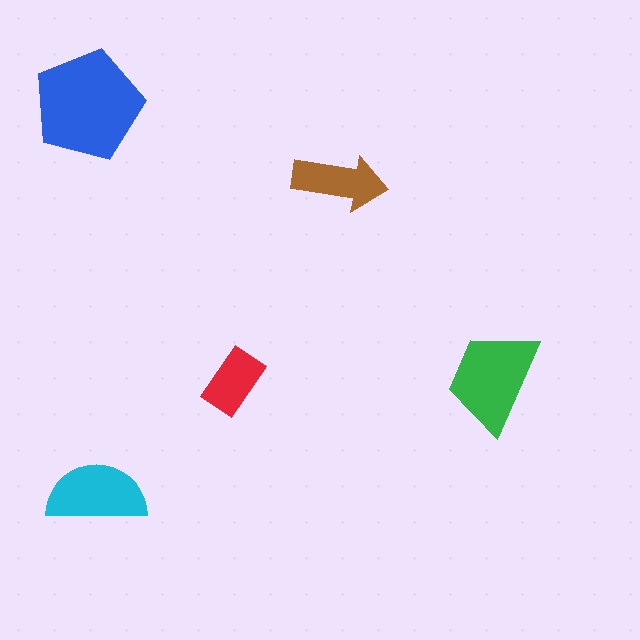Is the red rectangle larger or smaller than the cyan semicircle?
Smaller.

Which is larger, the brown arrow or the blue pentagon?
The blue pentagon.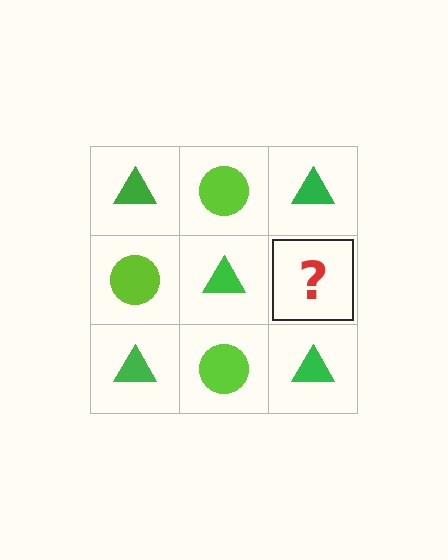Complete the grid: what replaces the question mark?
The question mark should be replaced with a lime circle.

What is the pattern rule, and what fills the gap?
The rule is that it alternates green triangle and lime circle in a checkerboard pattern. The gap should be filled with a lime circle.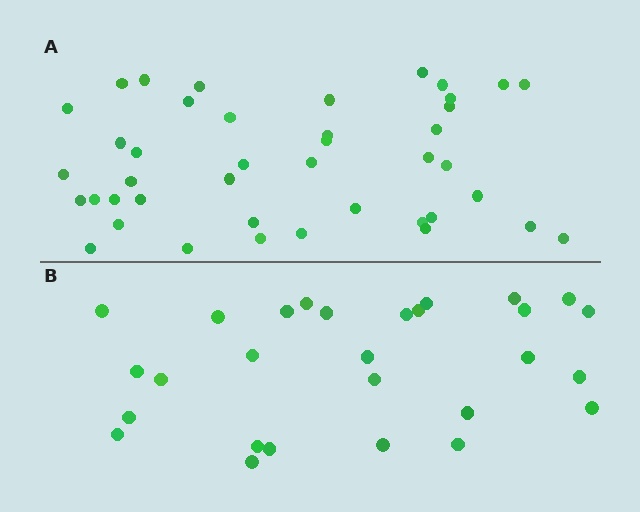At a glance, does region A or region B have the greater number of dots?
Region A (the top region) has more dots.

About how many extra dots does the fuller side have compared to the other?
Region A has approximately 15 more dots than region B.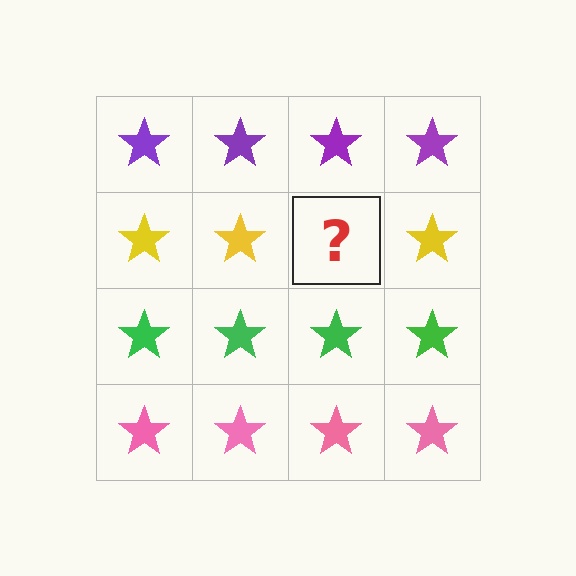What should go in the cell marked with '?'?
The missing cell should contain a yellow star.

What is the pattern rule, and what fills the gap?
The rule is that each row has a consistent color. The gap should be filled with a yellow star.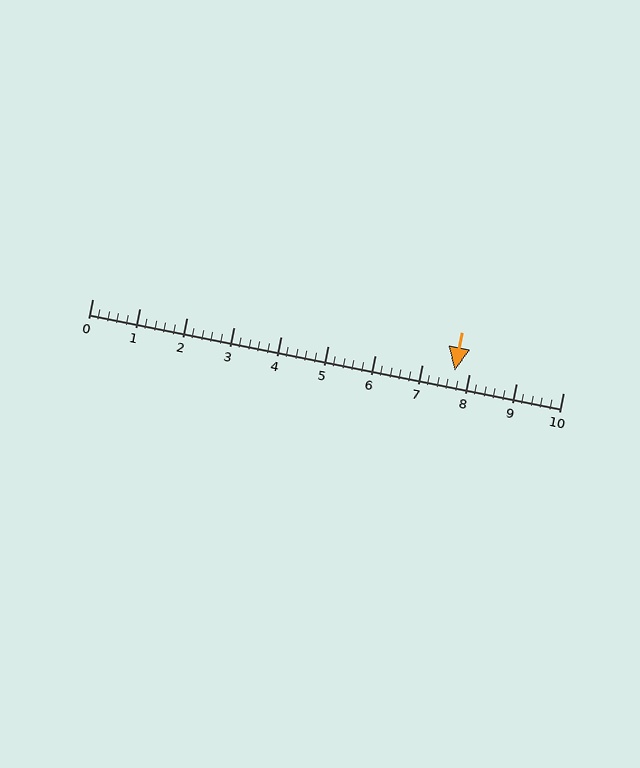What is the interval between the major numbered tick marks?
The major tick marks are spaced 1 units apart.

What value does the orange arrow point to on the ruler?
The orange arrow points to approximately 7.7.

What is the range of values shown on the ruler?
The ruler shows values from 0 to 10.